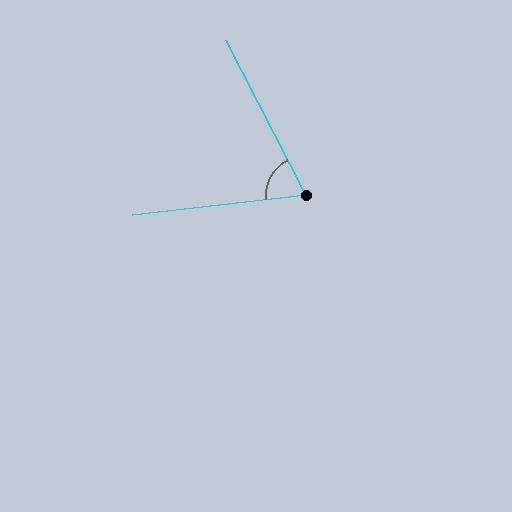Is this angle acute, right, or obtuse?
It is acute.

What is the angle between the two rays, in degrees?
Approximately 69 degrees.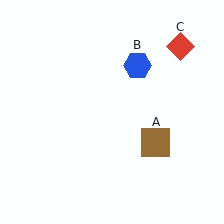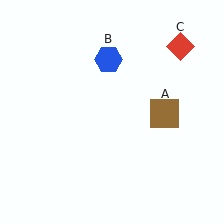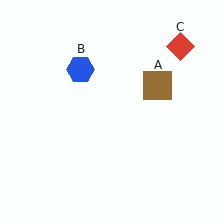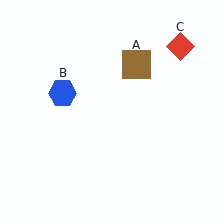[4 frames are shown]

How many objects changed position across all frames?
2 objects changed position: brown square (object A), blue hexagon (object B).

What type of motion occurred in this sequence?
The brown square (object A), blue hexagon (object B) rotated counterclockwise around the center of the scene.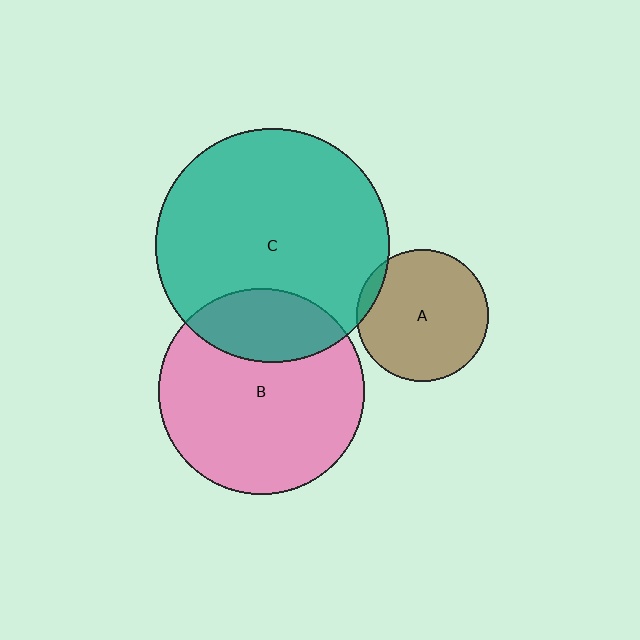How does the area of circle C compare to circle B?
Approximately 1.3 times.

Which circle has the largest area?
Circle C (teal).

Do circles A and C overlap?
Yes.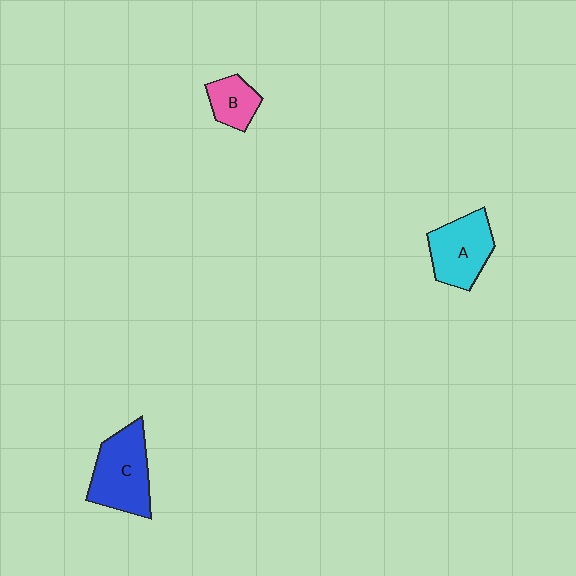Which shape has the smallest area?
Shape B (pink).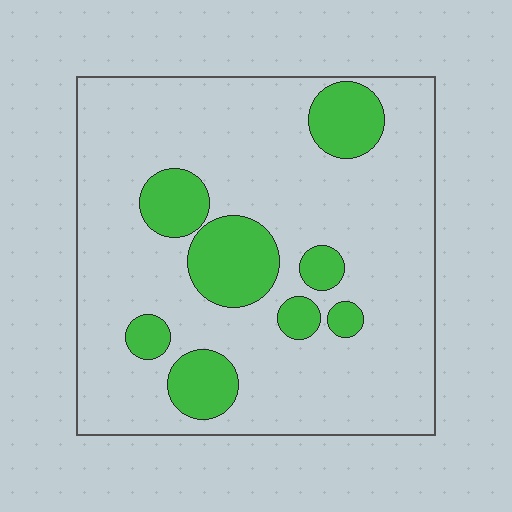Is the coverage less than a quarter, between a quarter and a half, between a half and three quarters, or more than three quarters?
Less than a quarter.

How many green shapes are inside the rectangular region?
8.